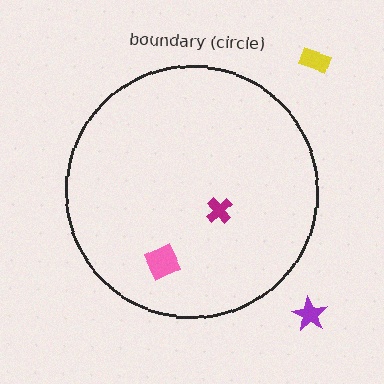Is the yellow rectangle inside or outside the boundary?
Outside.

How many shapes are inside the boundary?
2 inside, 2 outside.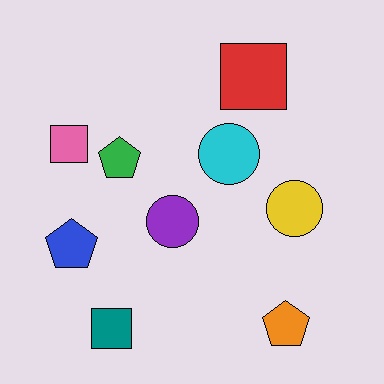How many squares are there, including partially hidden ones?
There are 3 squares.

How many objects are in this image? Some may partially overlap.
There are 9 objects.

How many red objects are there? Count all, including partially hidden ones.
There is 1 red object.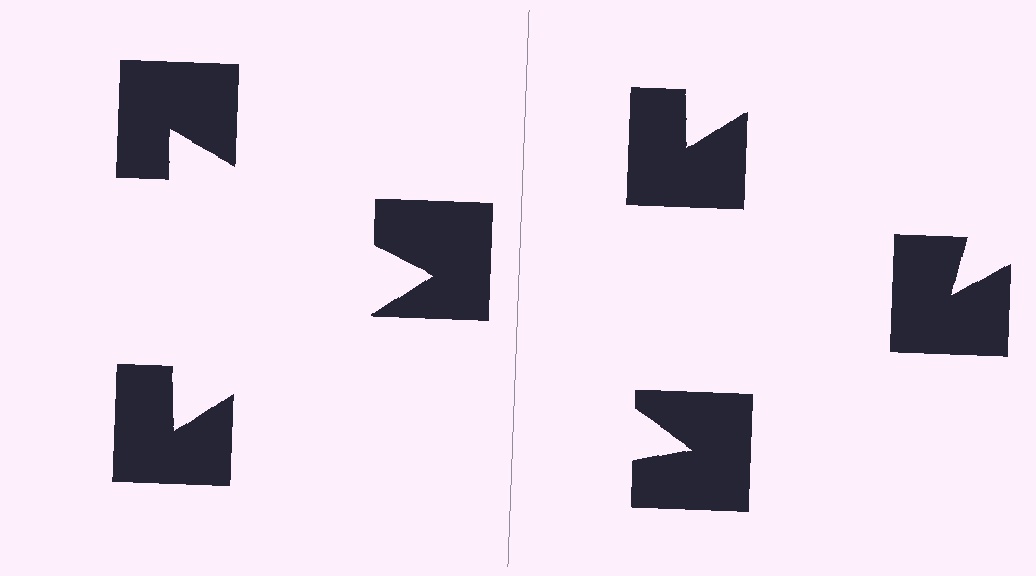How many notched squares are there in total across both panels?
6 — 3 on each side.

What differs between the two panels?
The notched squares are positioned identically on both sides; only the wedge orientations differ. On the left they align to a triangle; on the right they are misaligned.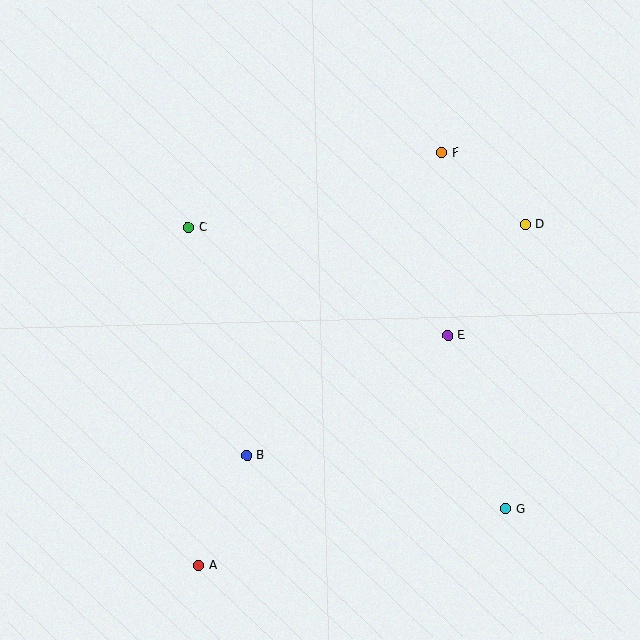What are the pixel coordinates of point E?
Point E is at (448, 336).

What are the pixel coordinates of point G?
Point G is at (506, 509).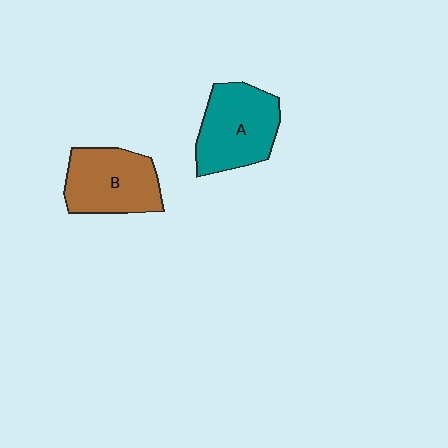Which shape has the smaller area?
Shape B (brown).